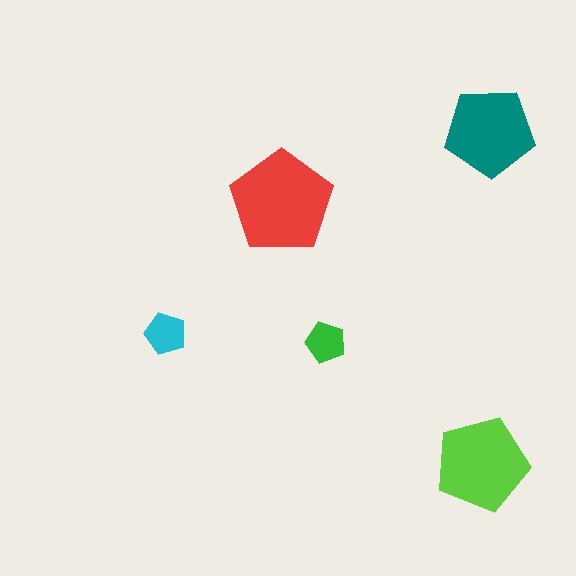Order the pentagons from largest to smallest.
the red one, the lime one, the teal one, the cyan one, the green one.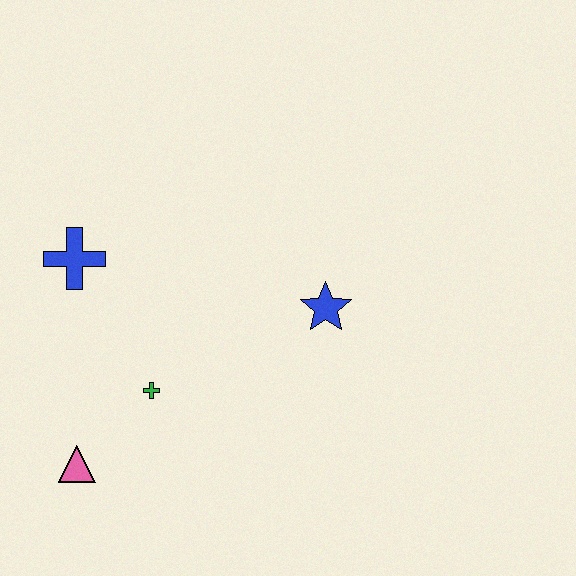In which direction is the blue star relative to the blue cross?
The blue star is to the right of the blue cross.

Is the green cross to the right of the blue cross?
Yes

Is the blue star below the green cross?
No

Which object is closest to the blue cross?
The green cross is closest to the blue cross.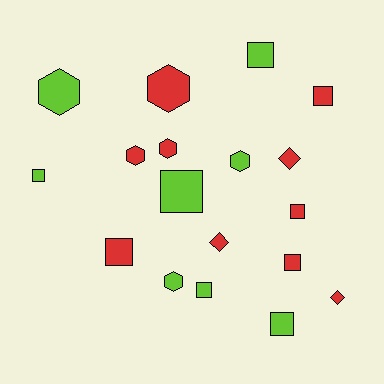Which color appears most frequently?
Red, with 10 objects.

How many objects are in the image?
There are 18 objects.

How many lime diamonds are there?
There are no lime diamonds.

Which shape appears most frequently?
Square, with 9 objects.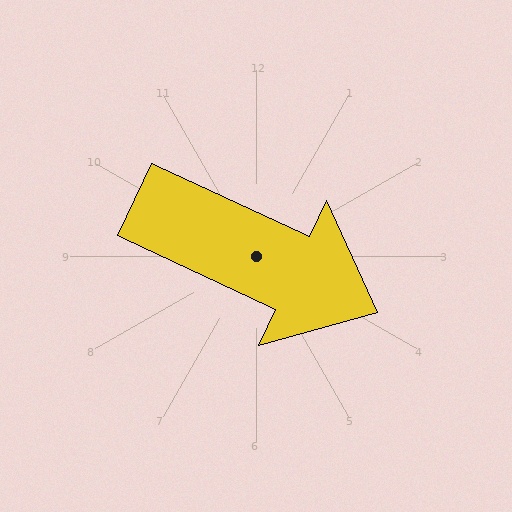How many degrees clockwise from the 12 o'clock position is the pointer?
Approximately 115 degrees.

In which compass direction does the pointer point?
Southeast.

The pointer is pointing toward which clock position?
Roughly 4 o'clock.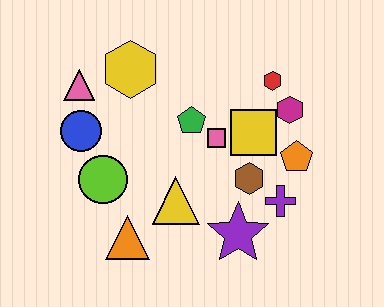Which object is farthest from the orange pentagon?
The pink triangle is farthest from the orange pentagon.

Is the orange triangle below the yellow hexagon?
Yes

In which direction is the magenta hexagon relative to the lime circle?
The magenta hexagon is to the right of the lime circle.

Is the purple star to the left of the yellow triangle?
No